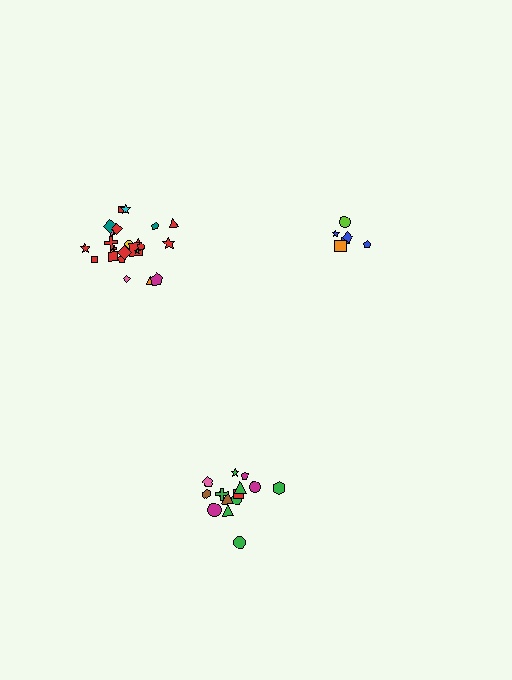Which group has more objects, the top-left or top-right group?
The top-left group.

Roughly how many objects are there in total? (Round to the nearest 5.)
Roughly 45 objects in total.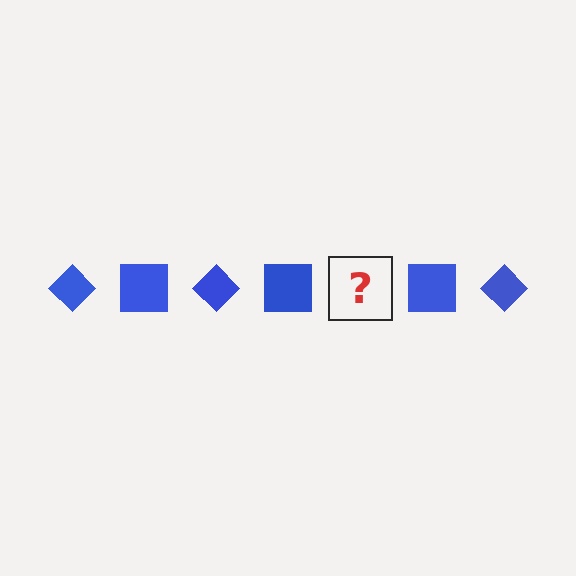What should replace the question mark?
The question mark should be replaced with a blue diamond.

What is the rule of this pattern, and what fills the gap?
The rule is that the pattern cycles through diamond, square shapes in blue. The gap should be filled with a blue diamond.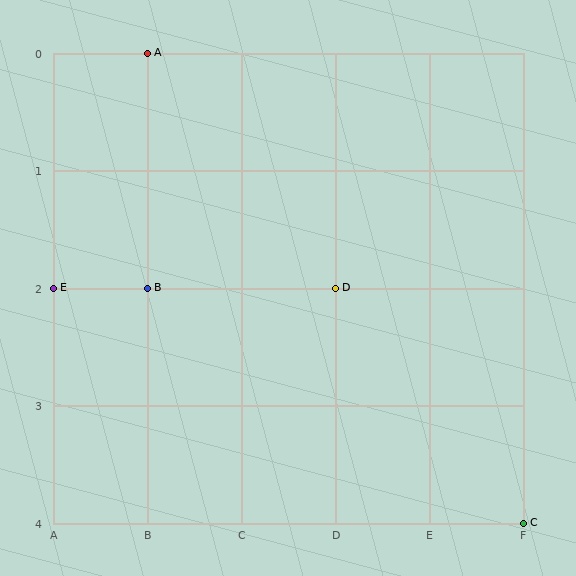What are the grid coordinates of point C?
Point C is at grid coordinates (F, 4).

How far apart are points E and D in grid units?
Points E and D are 3 columns apart.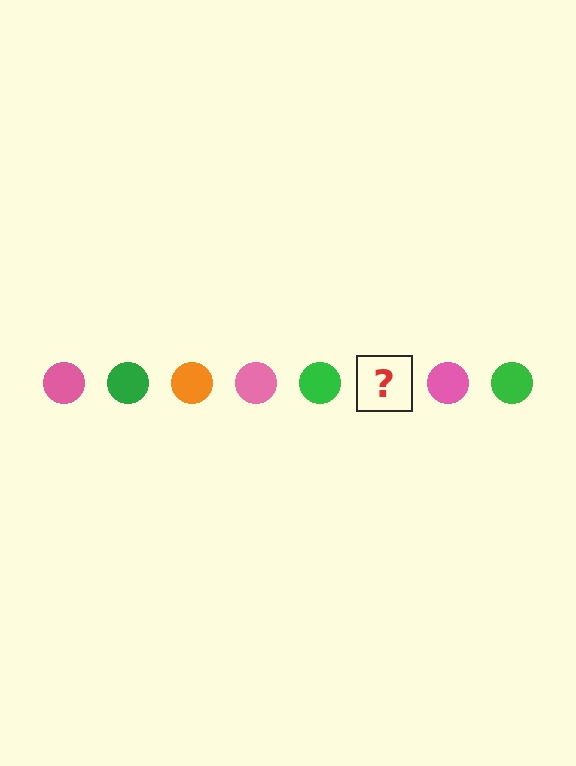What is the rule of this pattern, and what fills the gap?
The rule is that the pattern cycles through pink, green, orange circles. The gap should be filled with an orange circle.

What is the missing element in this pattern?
The missing element is an orange circle.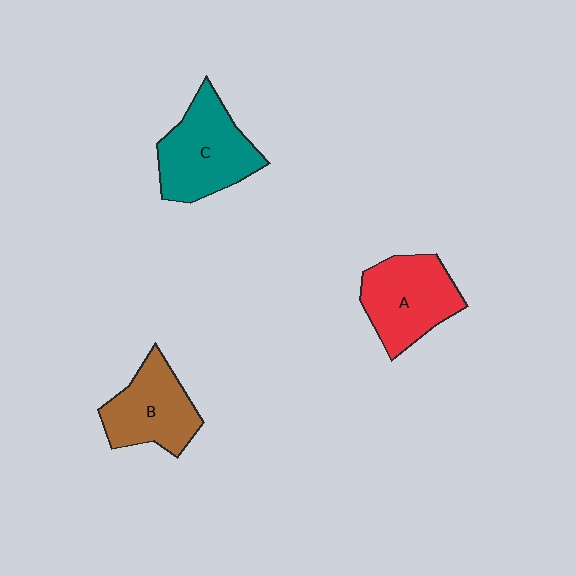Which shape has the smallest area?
Shape B (brown).